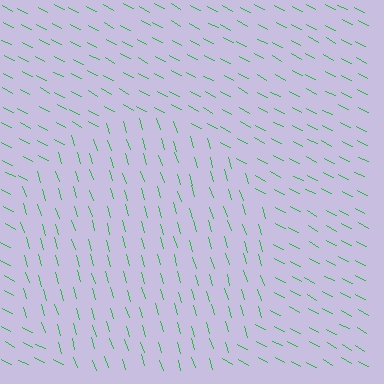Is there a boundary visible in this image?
Yes, there is a texture boundary formed by a change in line orientation.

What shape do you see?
I see a circle.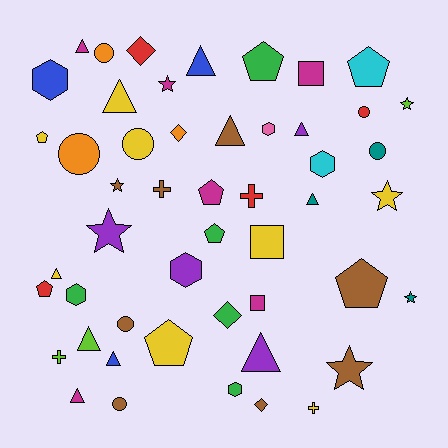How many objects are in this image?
There are 50 objects.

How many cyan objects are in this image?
There are 2 cyan objects.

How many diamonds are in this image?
There are 4 diamonds.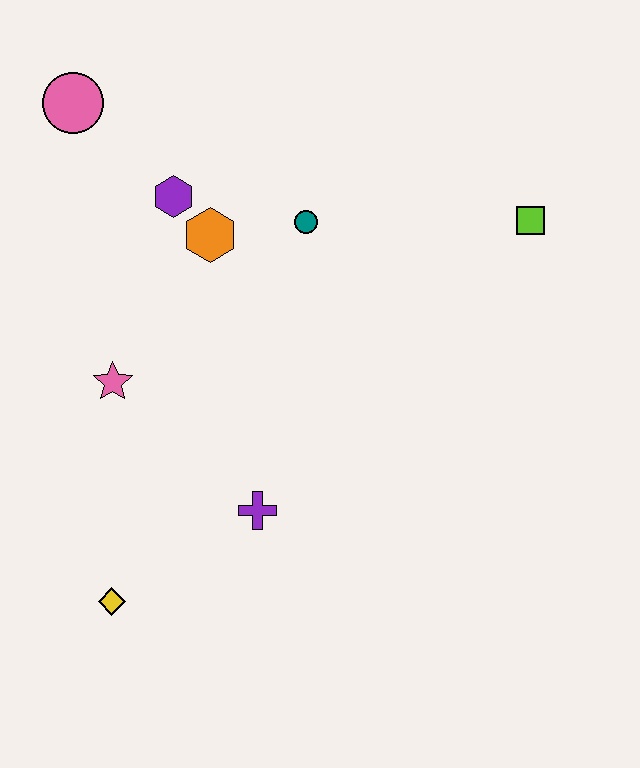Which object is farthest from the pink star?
The lime square is farthest from the pink star.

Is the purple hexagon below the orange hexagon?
No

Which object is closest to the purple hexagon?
The orange hexagon is closest to the purple hexagon.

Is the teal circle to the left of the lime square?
Yes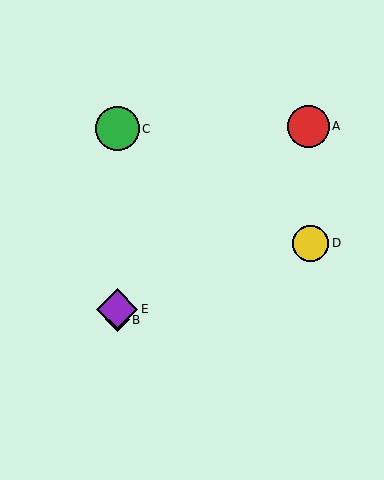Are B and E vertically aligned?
Yes, both are at x≈117.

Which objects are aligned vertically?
Objects B, C, E are aligned vertically.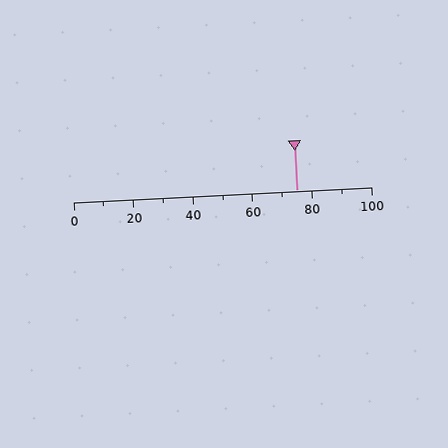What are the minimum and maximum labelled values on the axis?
The axis runs from 0 to 100.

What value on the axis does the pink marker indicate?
The marker indicates approximately 75.